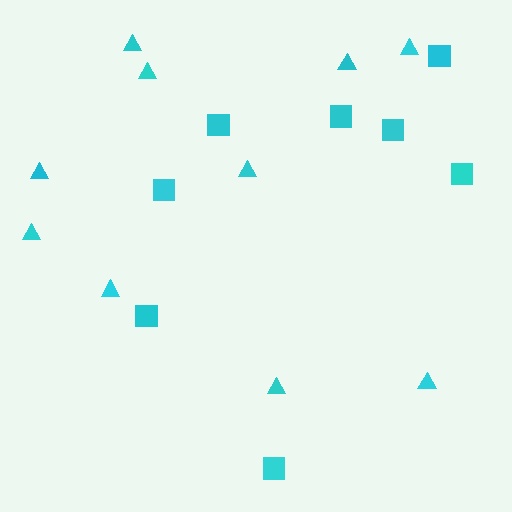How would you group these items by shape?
There are 2 groups: one group of squares (8) and one group of triangles (10).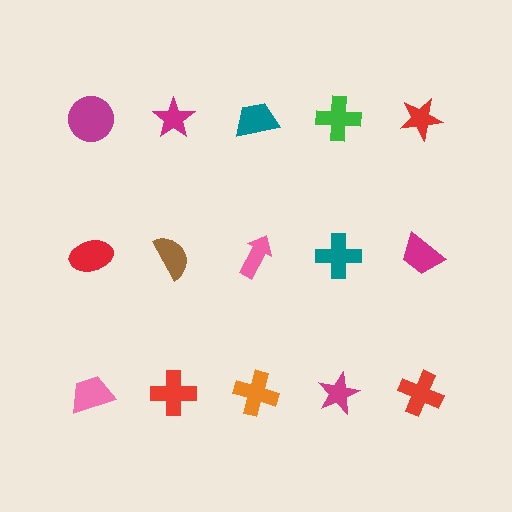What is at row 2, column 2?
A brown semicircle.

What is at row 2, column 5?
A magenta trapezoid.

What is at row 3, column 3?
An orange cross.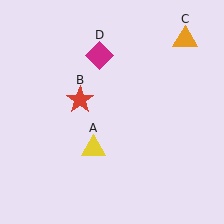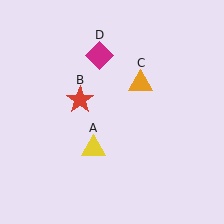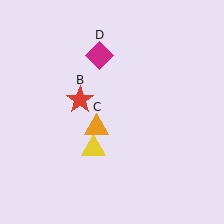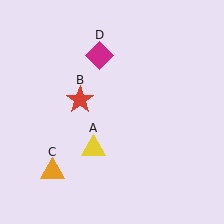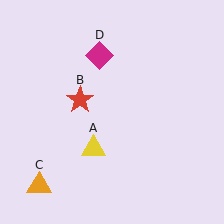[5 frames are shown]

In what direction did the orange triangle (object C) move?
The orange triangle (object C) moved down and to the left.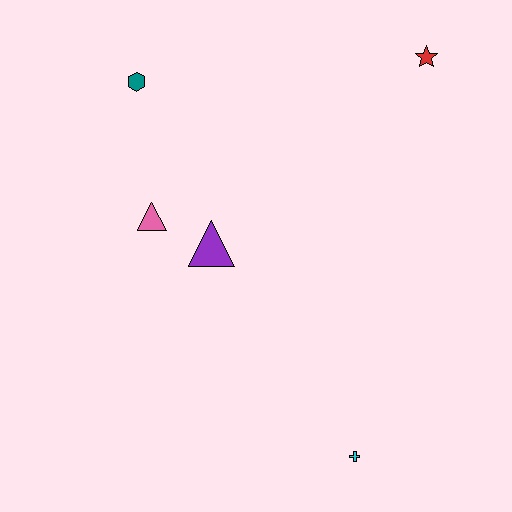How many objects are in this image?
There are 5 objects.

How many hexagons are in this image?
There is 1 hexagon.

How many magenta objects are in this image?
There are no magenta objects.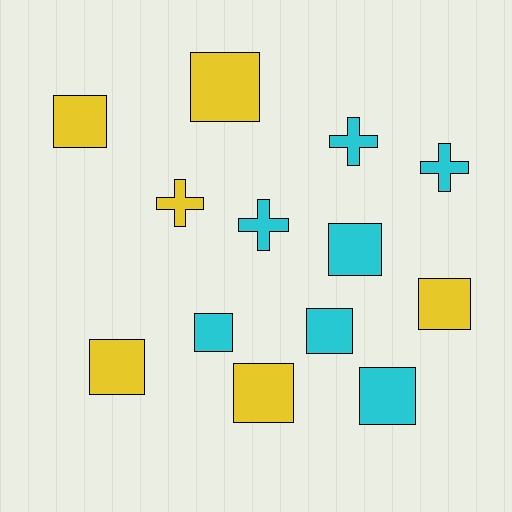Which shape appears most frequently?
Square, with 9 objects.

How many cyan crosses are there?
There are 3 cyan crosses.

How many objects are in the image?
There are 13 objects.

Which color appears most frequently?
Cyan, with 7 objects.